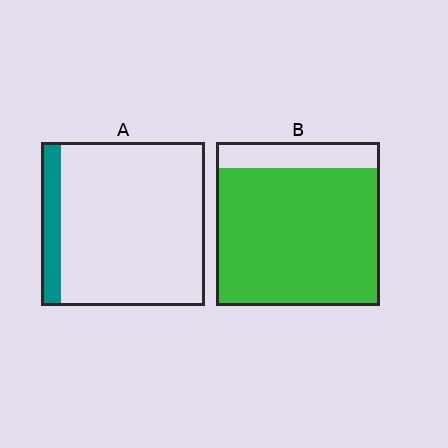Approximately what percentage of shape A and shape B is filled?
A is approximately 10% and B is approximately 85%.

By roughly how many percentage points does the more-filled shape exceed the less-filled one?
By roughly 70 percentage points (B over A).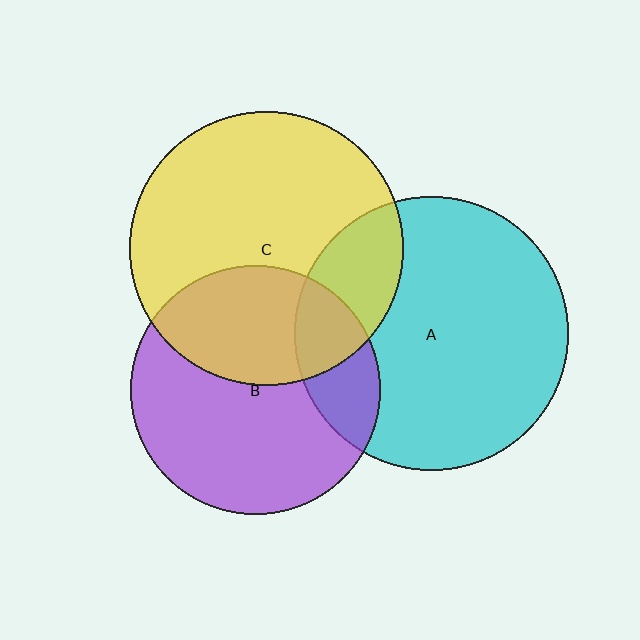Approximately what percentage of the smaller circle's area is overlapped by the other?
Approximately 20%.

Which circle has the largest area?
Circle A (cyan).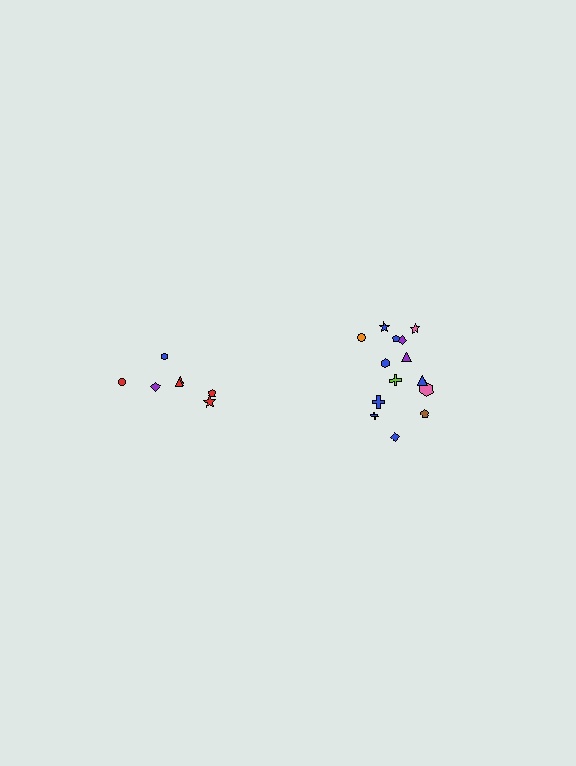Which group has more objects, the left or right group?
The right group.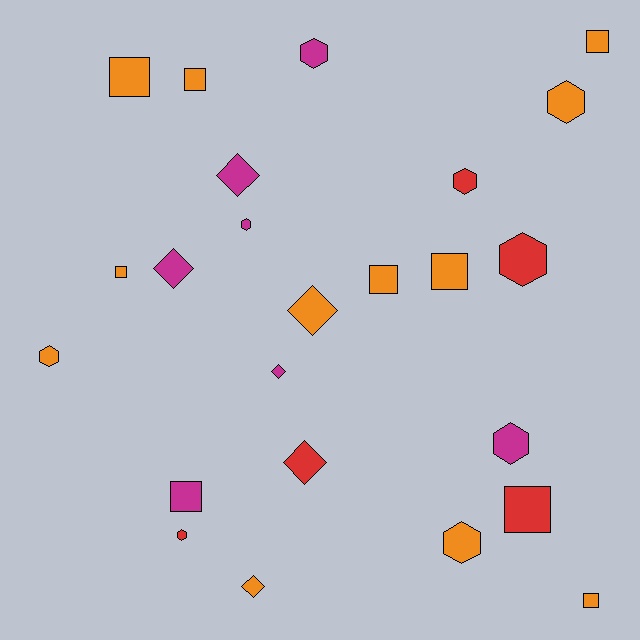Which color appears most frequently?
Orange, with 12 objects.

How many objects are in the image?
There are 24 objects.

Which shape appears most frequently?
Square, with 9 objects.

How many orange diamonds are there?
There are 2 orange diamonds.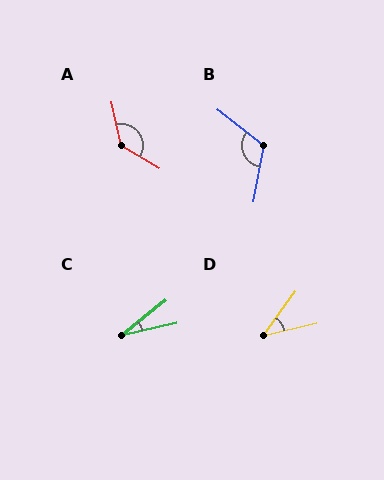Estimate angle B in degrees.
Approximately 118 degrees.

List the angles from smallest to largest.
C (25°), D (40°), B (118°), A (133°).